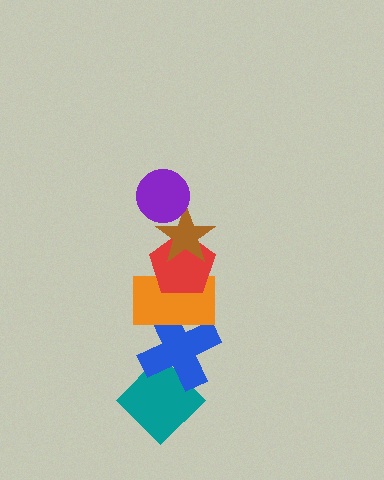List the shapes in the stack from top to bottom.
From top to bottom: the purple circle, the brown star, the red pentagon, the orange rectangle, the blue cross, the teal diamond.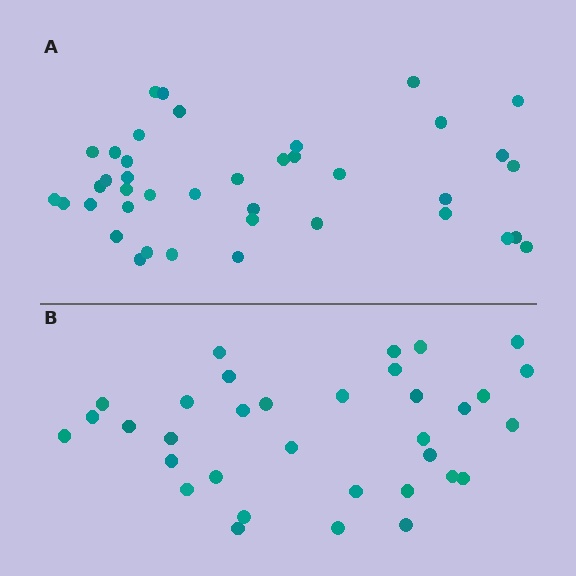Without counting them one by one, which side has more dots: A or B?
Region A (the top region) has more dots.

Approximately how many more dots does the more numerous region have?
Region A has about 6 more dots than region B.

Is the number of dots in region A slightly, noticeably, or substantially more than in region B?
Region A has only slightly more — the two regions are fairly close. The ratio is roughly 1.2 to 1.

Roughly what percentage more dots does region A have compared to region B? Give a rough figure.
About 20% more.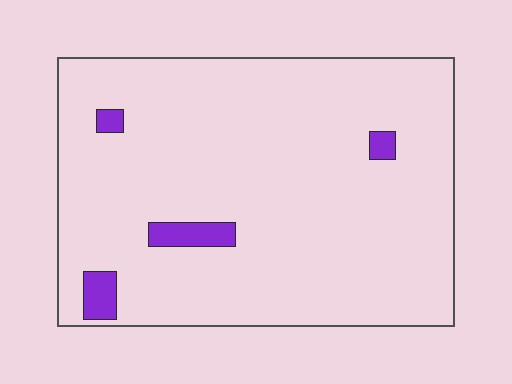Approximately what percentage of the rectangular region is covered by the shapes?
Approximately 5%.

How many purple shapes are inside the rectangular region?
4.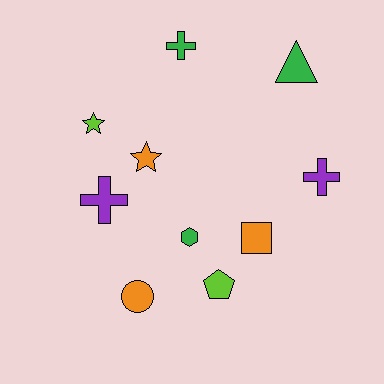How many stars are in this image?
There are 2 stars.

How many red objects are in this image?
There are no red objects.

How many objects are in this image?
There are 10 objects.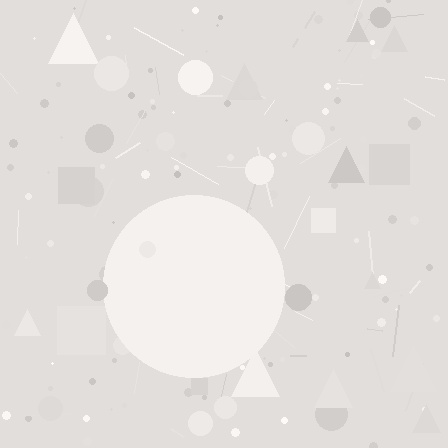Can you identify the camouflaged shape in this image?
The camouflaged shape is a circle.